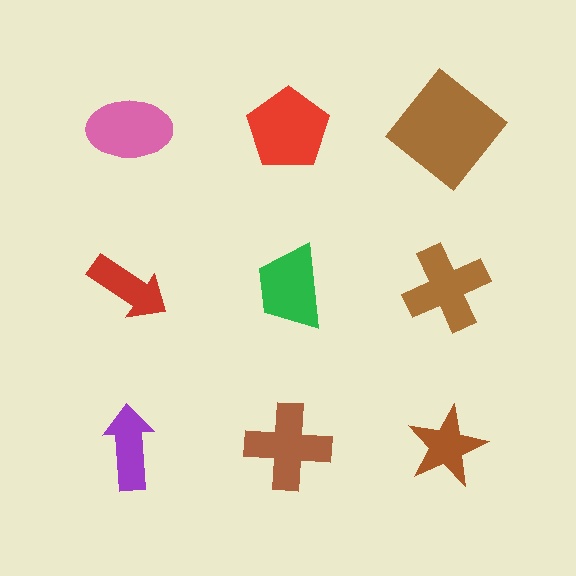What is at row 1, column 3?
A brown diamond.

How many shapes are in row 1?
3 shapes.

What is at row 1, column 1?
A pink ellipse.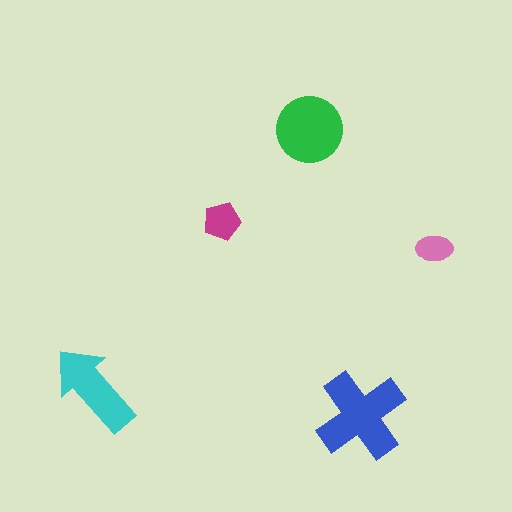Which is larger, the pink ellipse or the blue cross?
The blue cross.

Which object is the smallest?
The pink ellipse.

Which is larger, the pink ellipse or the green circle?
The green circle.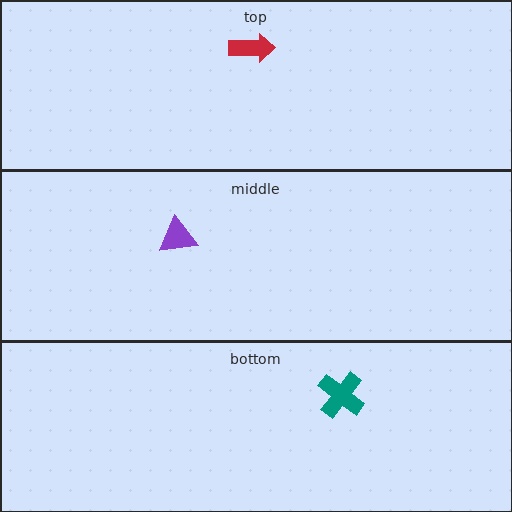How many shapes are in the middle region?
1.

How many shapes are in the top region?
1.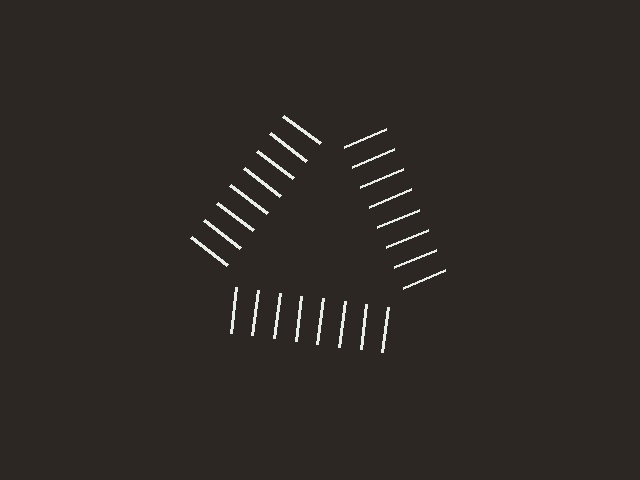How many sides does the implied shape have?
3 sides — the line-ends trace a triangle.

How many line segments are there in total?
24 — 8 along each of the 3 edges.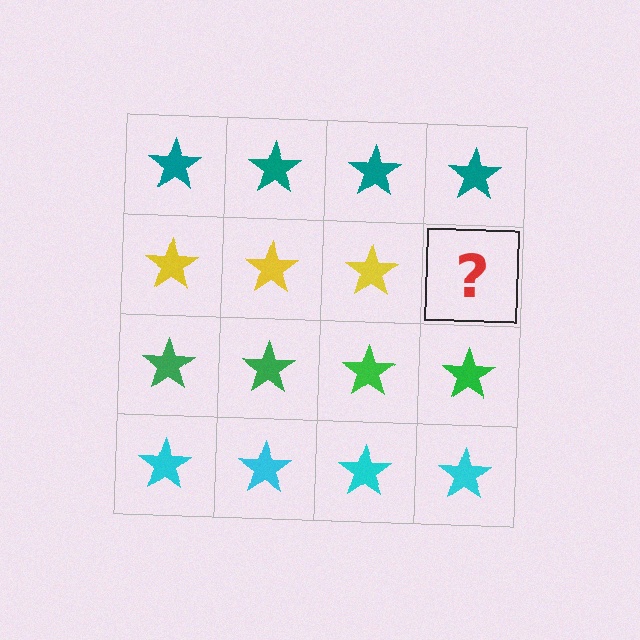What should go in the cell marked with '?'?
The missing cell should contain a yellow star.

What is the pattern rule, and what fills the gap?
The rule is that each row has a consistent color. The gap should be filled with a yellow star.